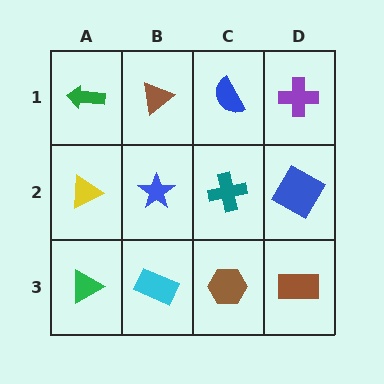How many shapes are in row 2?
4 shapes.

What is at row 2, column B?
A blue star.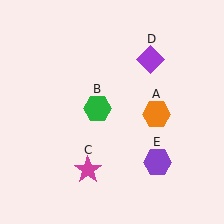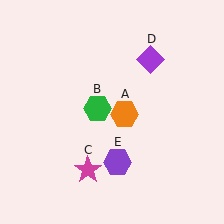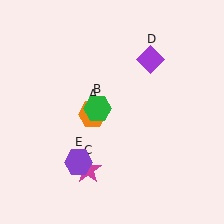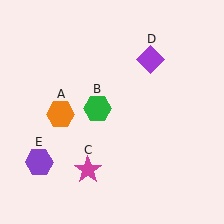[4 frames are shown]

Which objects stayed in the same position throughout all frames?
Green hexagon (object B) and magenta star (object C) and purple diamond (object D) remained stationary.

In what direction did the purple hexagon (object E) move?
The purple hexagon (object E) moved left.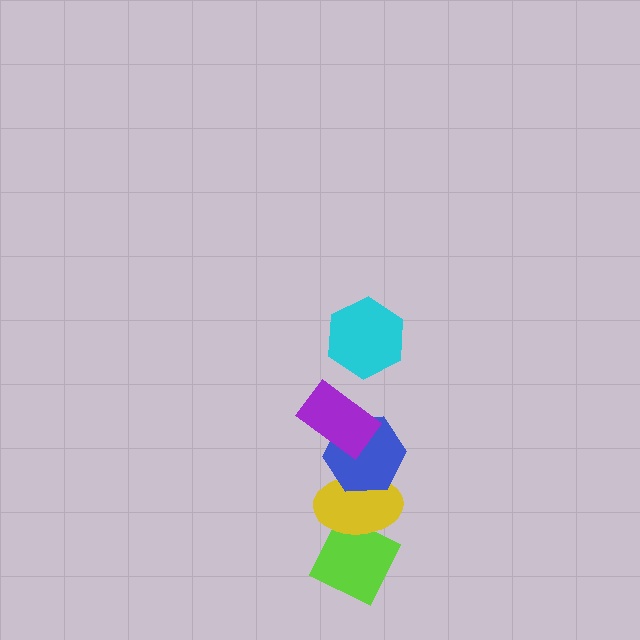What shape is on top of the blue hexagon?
The purple rectangle is on top of the blue hexagon.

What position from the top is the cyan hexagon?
The cyan hexagon is 1st from the top.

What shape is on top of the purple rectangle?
The cyan hexagon is on top of the purple rectangle.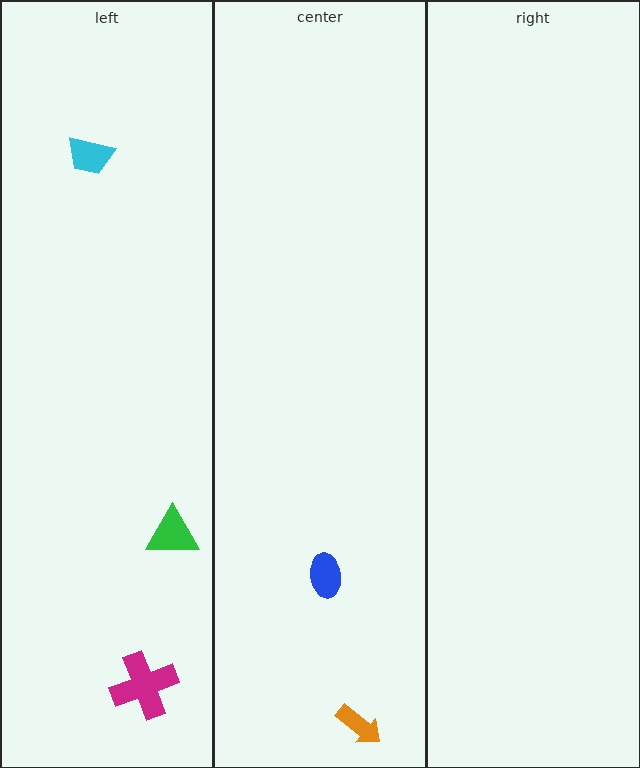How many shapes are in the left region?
3.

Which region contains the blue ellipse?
The center region.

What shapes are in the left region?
The magenta cross, the cyan trapezoid, the green triangle.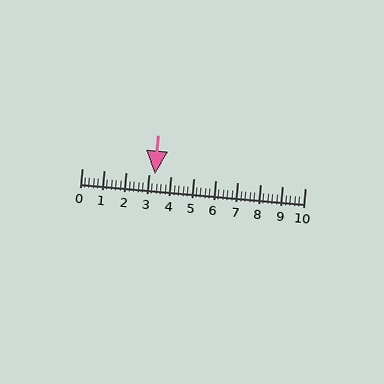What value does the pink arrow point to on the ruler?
The pink arrow points to approximately 3.3.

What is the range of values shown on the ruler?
The ruler shows values from 0 to 10.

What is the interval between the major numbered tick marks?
The major tick marks are spaced 1 units apart.